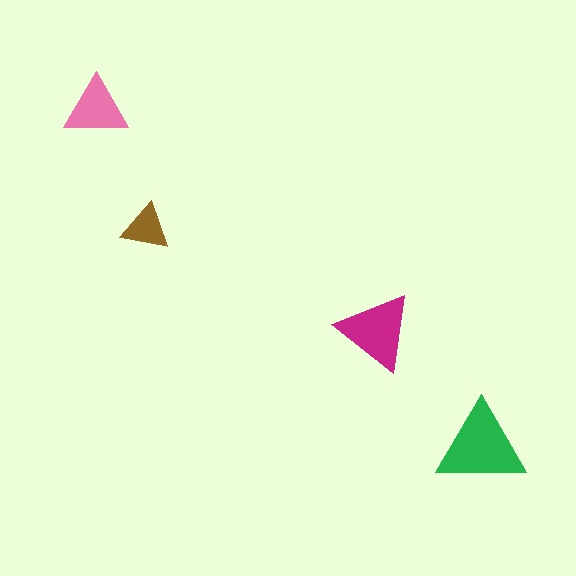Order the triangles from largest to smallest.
the green one, the magenta one, the pink one, the brown one.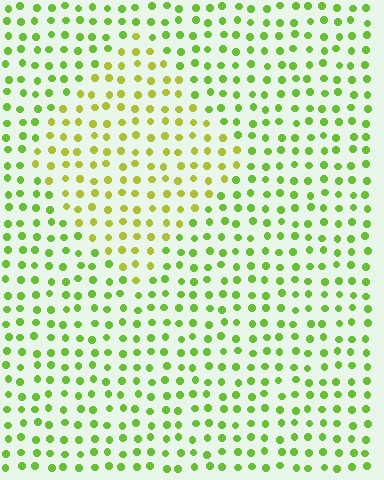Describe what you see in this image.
The image is filled with small lime elements in a uniform arrangement. A diamond-shaped region is visible where the elements are tinted to a slightly different hue, forming a subtle color boundary.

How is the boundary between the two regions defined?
The boundary is defined purely by a slight shift in hue (about 30 degrees). Spacing, size, and orientation are identical on both sides.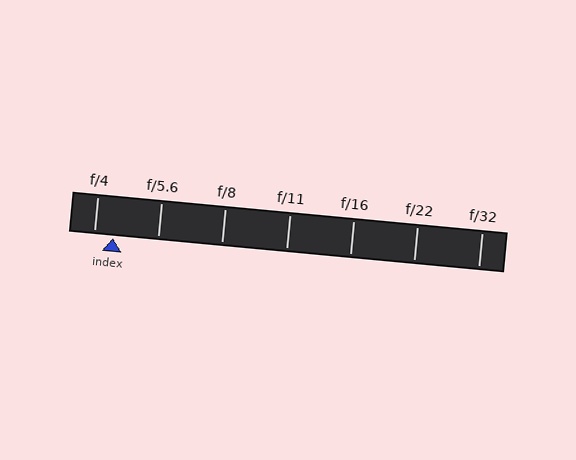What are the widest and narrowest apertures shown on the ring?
The widest aperture shown is f/4 and the narrowest is f/32.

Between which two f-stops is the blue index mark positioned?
The index mark is between f/4 and f/5.6.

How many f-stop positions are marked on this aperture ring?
There are 7 f-stop positions marked.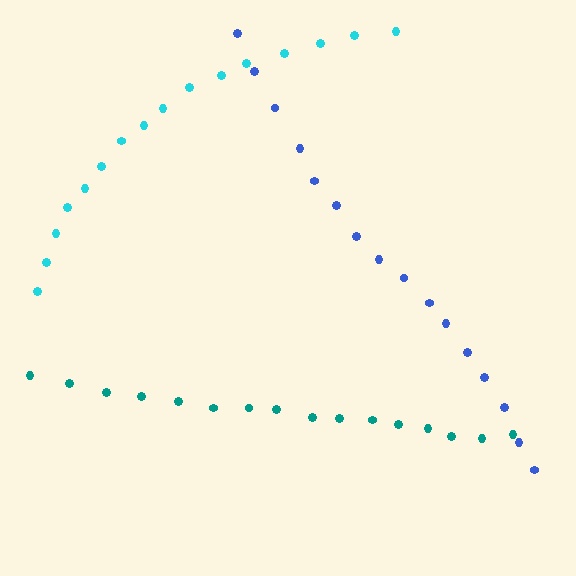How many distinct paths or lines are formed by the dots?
There are 3 distinct paths.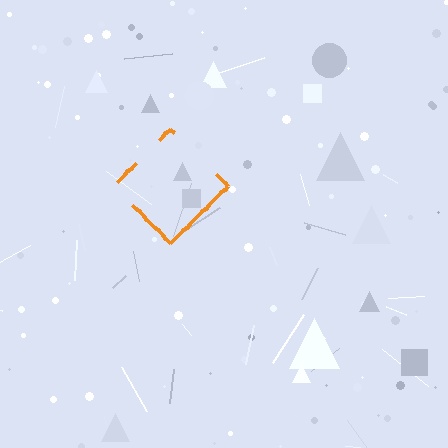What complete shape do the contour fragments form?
The contour fragments form a diamond.